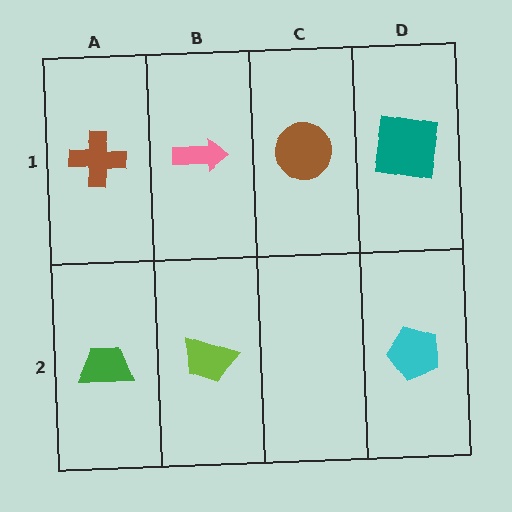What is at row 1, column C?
A brown circle.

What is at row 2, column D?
A cyan pentagon.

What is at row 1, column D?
A teal square.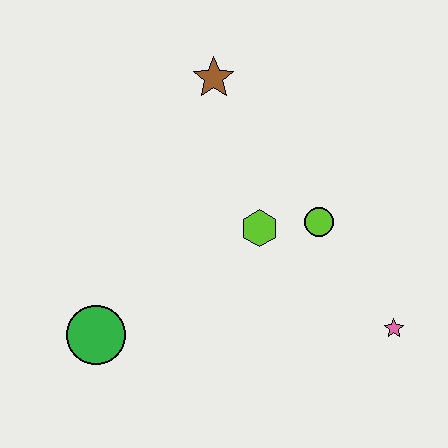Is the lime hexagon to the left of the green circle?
No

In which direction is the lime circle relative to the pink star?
The lime circle is above the pink star.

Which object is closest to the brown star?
The lime hexagon is closest to the brown star.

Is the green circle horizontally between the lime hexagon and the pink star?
No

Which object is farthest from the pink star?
The brown star is farthest from the pink star.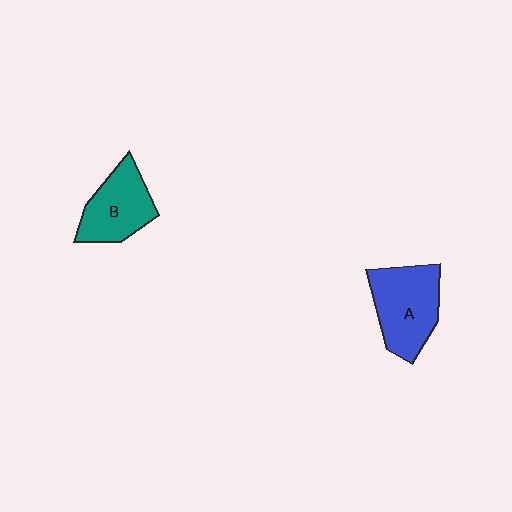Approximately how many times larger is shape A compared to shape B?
Approximately 1.2 times.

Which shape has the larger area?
Shape A (blue).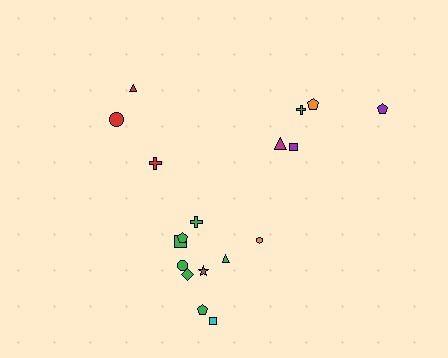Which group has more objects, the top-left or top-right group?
The top-right group.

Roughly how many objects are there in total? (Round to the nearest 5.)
Roughly 20 objects in total.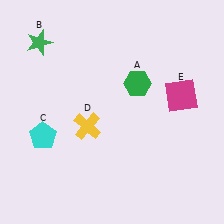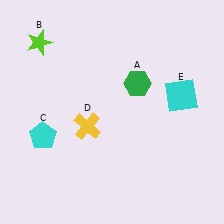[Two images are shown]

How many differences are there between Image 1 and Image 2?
There are 2 differences between the two images.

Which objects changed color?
B changed from green to lime. E changed from magenta to cyan.